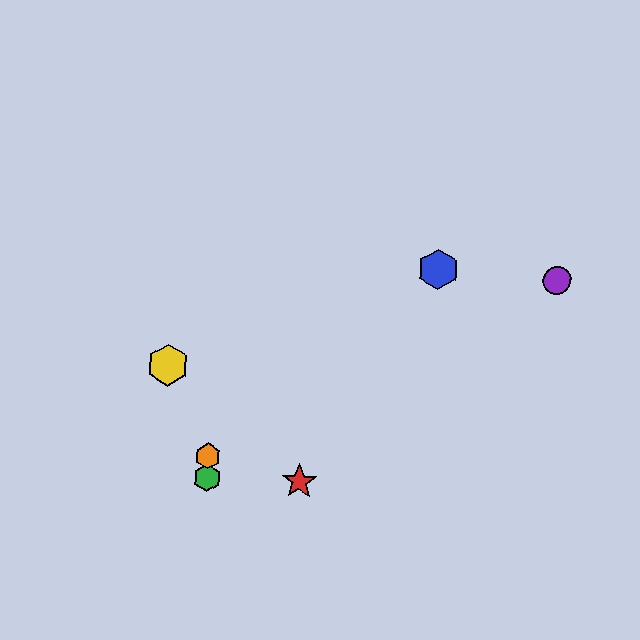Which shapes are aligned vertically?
The green hexagon, the orange hexagon are aligned vertically.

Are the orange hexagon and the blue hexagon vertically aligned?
No, the orange hexagon is at x≈208 and the blue hexagon is at x≈438.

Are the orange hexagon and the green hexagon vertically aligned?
Yes, both are at x≈208.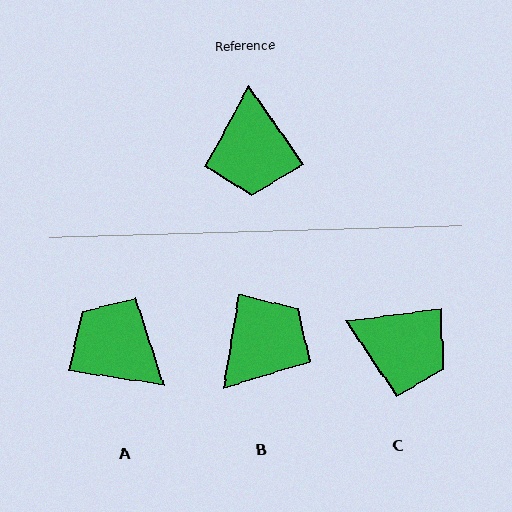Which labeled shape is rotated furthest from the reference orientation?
B, about 136 degrees away.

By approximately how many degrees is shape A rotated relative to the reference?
Approximately 134 degrees clockwise.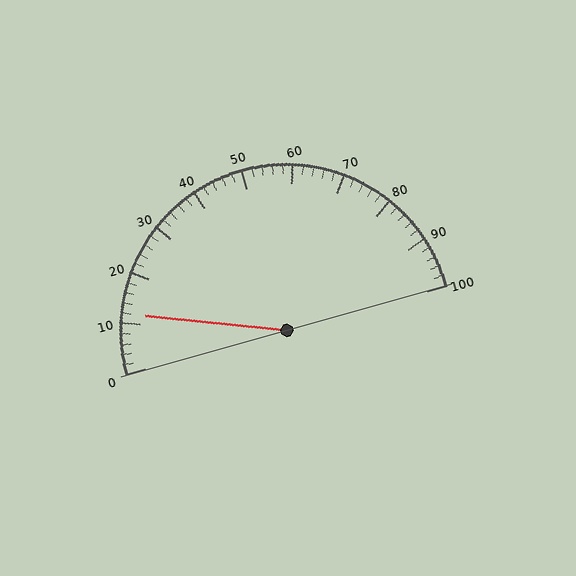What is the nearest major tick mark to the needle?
The nearest major tick mark is 10.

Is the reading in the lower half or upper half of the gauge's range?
The reading is in the lower half of the range (0 to 100).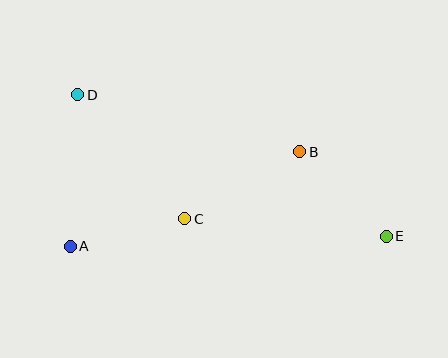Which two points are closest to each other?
Points A and C are closest to each other.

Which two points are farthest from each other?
Points D and E are farthest from each other.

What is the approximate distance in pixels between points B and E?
The distance between B and E is approximately 121 pixels.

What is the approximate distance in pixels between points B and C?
The distance between B and C is approximately 133 pixels.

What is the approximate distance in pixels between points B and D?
The distance between B and D is approximately 229 pixels.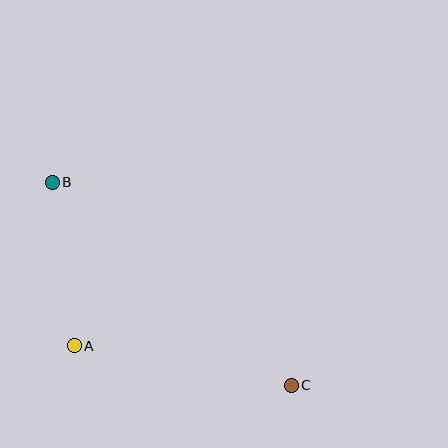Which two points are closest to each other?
Points A and B are closest to each other.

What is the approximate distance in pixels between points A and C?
The distance between A and C is approximately 221 pixels.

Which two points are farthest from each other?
Points B and C are farthest from each other.